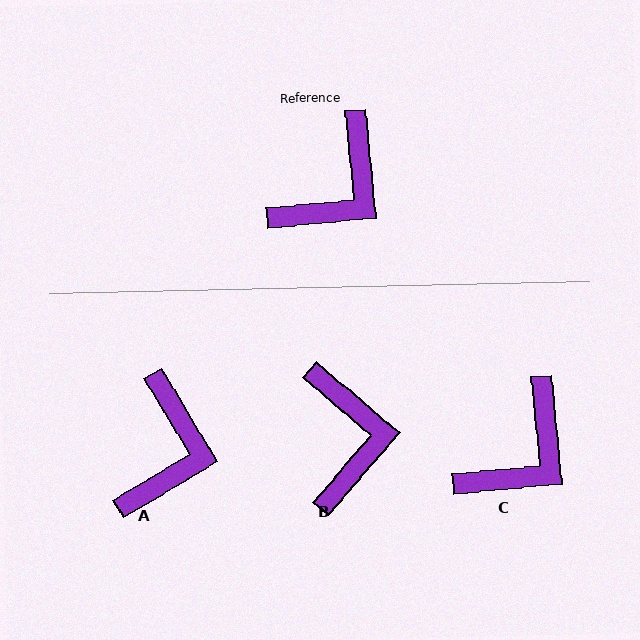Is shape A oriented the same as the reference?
No, it is off by about 25 degrees.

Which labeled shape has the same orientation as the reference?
C.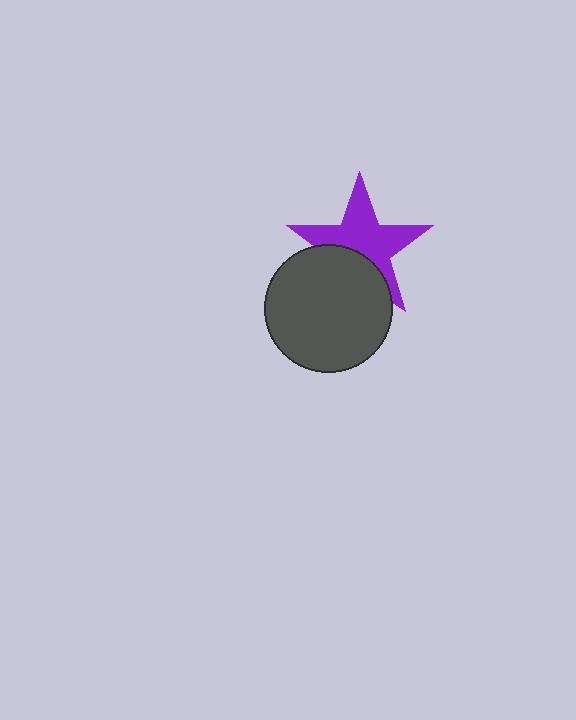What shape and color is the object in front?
The object in front is a dark gray circle.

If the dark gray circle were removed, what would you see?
You would see the complete purple star.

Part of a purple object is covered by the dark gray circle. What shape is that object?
It is a star.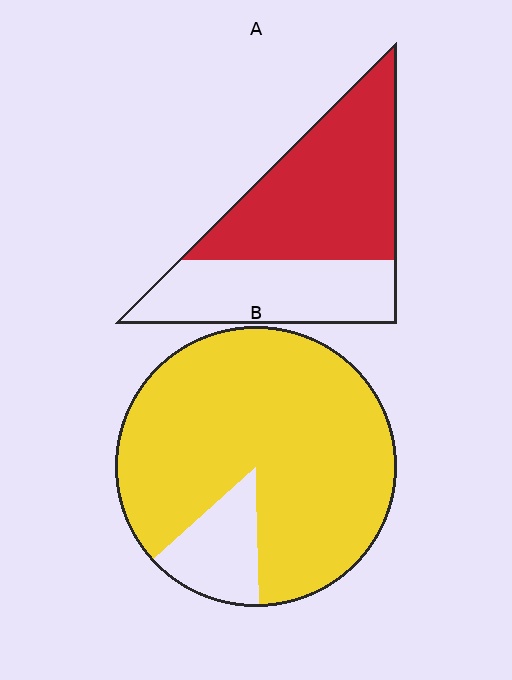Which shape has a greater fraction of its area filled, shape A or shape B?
Shape B.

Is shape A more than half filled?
Yes.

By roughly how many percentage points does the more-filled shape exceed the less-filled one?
By roughly 25 percentage points (B over A).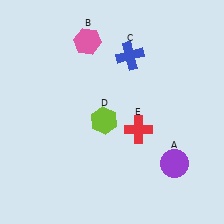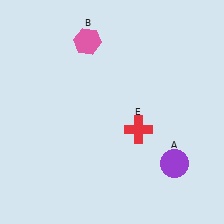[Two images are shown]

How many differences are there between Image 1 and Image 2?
There are 2 differences between the two images.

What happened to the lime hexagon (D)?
The lime hexagon (D) was removed in Image 2. It was in the bottom-left area of Image 1.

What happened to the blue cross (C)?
The blue cross (C) was removed in Image 2. It was in the top-right area of Image 1.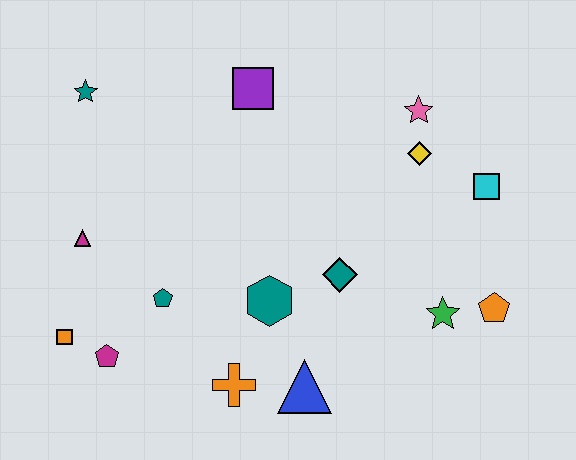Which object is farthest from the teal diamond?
The teal star is farthest from the teal diamond.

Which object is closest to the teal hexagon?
The teal diamond is closest to the teal hexagon.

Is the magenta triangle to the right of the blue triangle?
No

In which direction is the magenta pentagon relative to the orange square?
The magenta pentagon is to the right of the orange square.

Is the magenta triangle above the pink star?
No